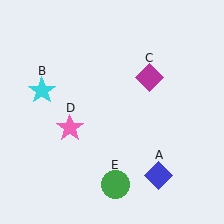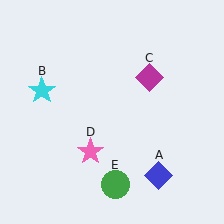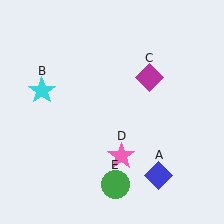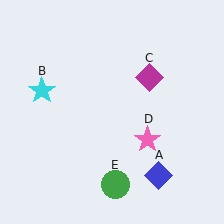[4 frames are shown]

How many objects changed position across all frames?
1 object changed position: pink star (object D).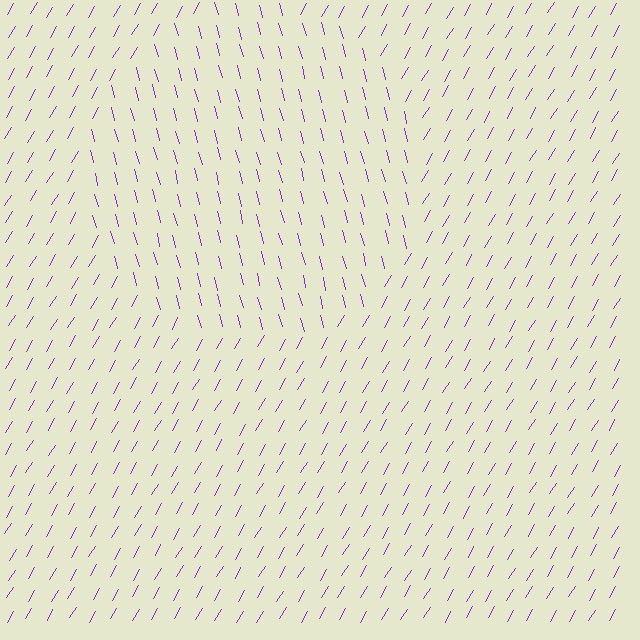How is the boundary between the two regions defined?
The boundary is defined purely by a change in line orientation (approximately 45 degrees difference). All lines are the same color and thickness.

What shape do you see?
I see a circle.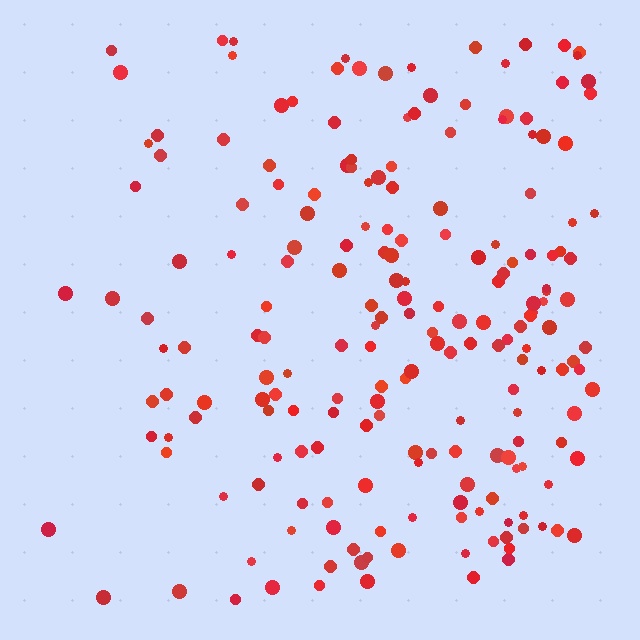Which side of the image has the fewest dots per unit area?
The left.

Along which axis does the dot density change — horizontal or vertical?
Horizontal.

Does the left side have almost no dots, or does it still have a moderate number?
Still a moderate number, just noticeably fewer than the right.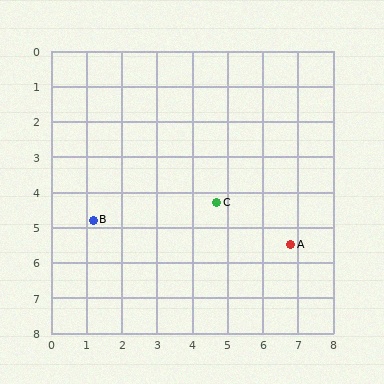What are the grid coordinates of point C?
Point C is at approximately (4.7, 4.3).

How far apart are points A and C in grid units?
Points A and C are about 2.4 grid units apart.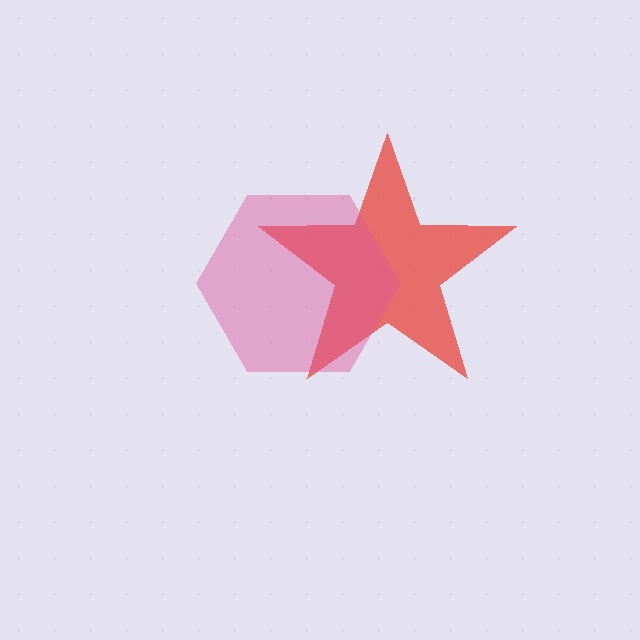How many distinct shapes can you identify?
There are 2 distinct shapes: a red star, a pink hexagon.